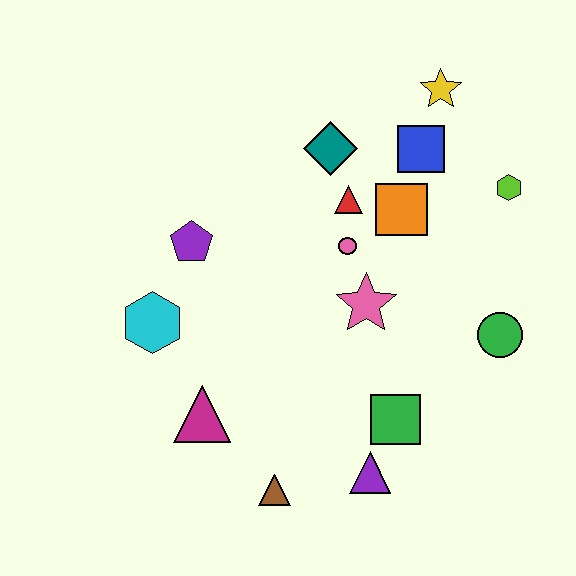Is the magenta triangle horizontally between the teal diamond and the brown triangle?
No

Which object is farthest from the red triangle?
The brown triangle is farthest from the red triangle.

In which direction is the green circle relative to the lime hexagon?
The green circle is below the lime hexagon.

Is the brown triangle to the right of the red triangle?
No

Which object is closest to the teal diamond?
The red triangle is closest to the teal diamond.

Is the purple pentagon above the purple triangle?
Yes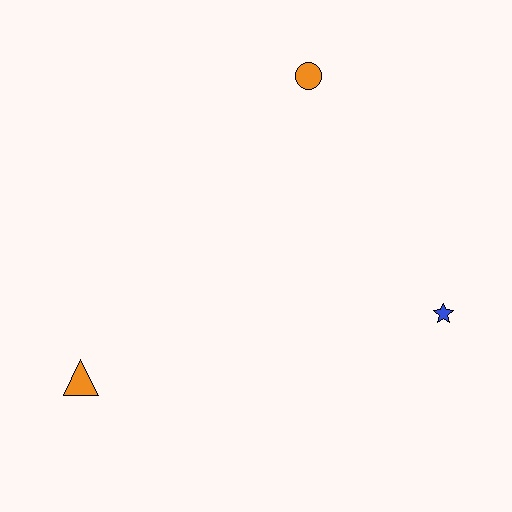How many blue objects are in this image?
There is 1 blue object.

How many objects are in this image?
There are 3 objects.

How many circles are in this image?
There is 1 circle.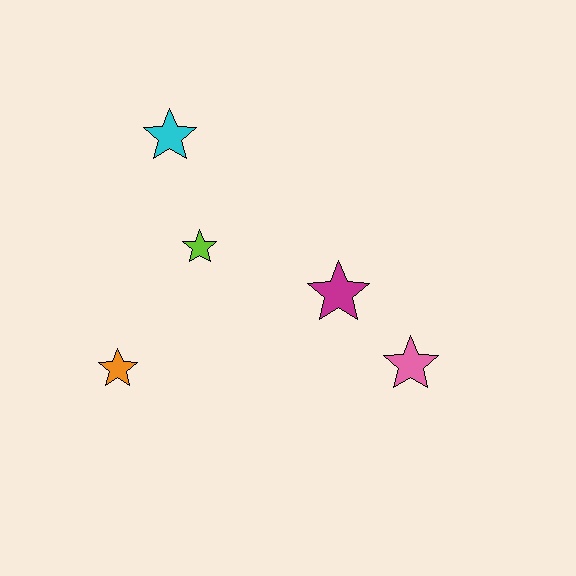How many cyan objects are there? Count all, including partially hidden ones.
There is 1 cyan object.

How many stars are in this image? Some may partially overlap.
There are 5 stars.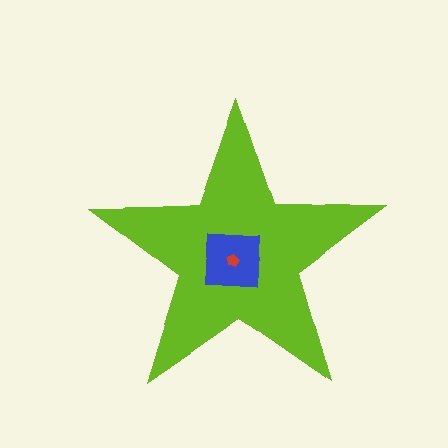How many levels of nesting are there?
3.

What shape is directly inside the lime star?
The blue square.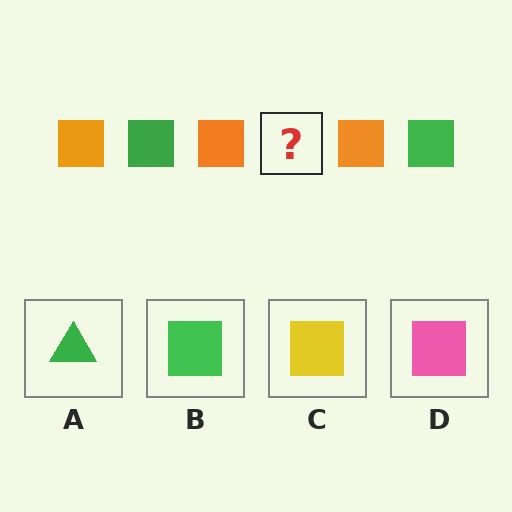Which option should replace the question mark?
Option B.